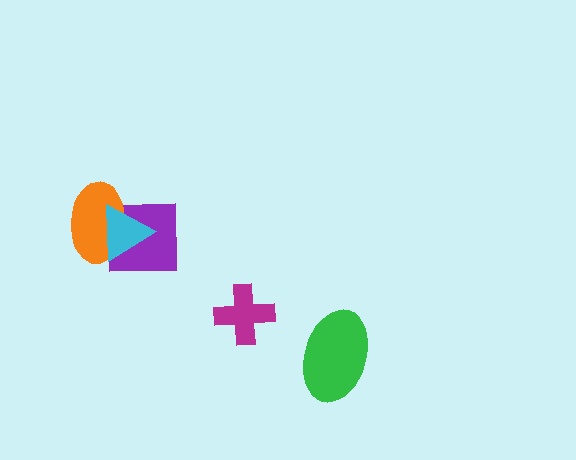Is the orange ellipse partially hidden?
Yes, it is partially covered by another shape.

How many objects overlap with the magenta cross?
0 objects overlap with the magenta cross.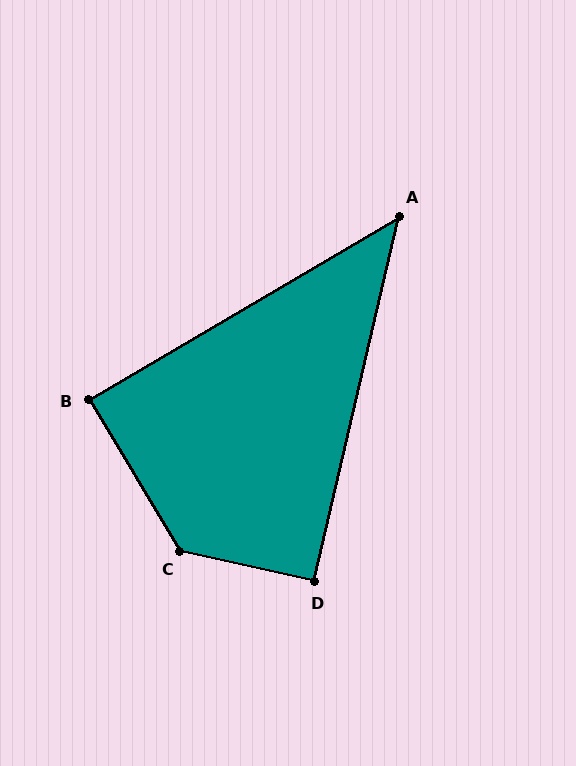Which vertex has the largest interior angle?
C, at approximately 134 degrees.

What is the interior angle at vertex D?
Approximately 91 degrees (approximately right).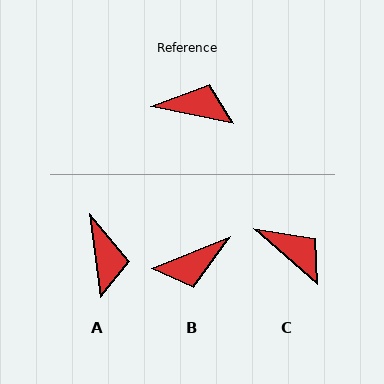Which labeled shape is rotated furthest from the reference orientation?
B, about 146 degrees away.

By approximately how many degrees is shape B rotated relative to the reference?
Approximately 146 degrees clockwise.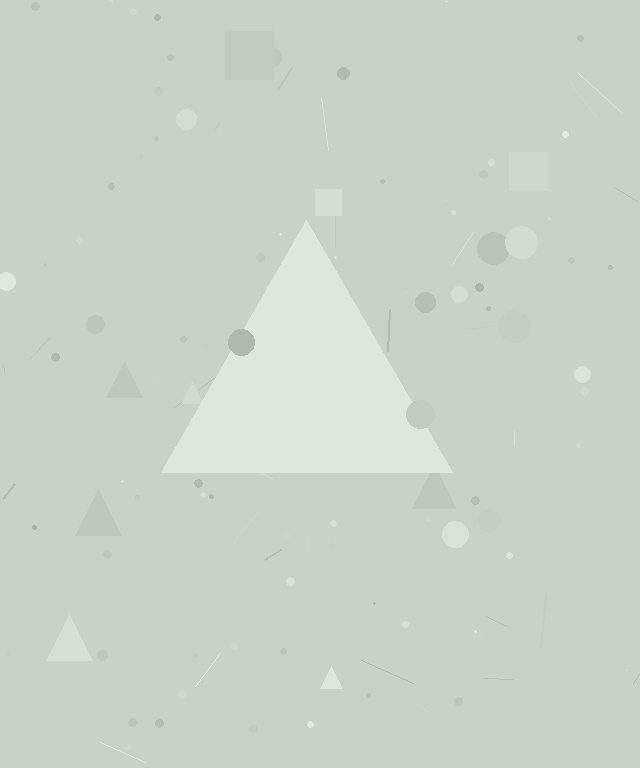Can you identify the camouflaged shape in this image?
The camouflaged shape is a triangle.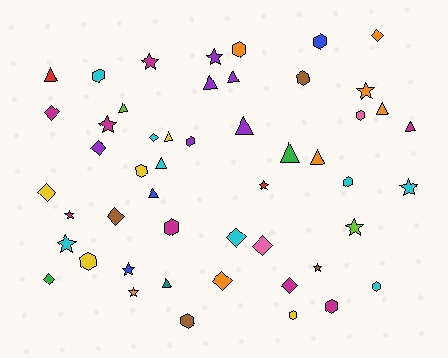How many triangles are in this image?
There are 13 triangles.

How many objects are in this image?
There are 50 objects.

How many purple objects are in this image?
There are 6 purple objects.